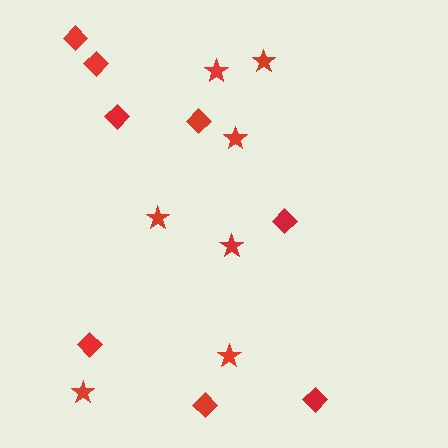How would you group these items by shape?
There are 2 groups: one group of diamonds (8) and one group of stars (7).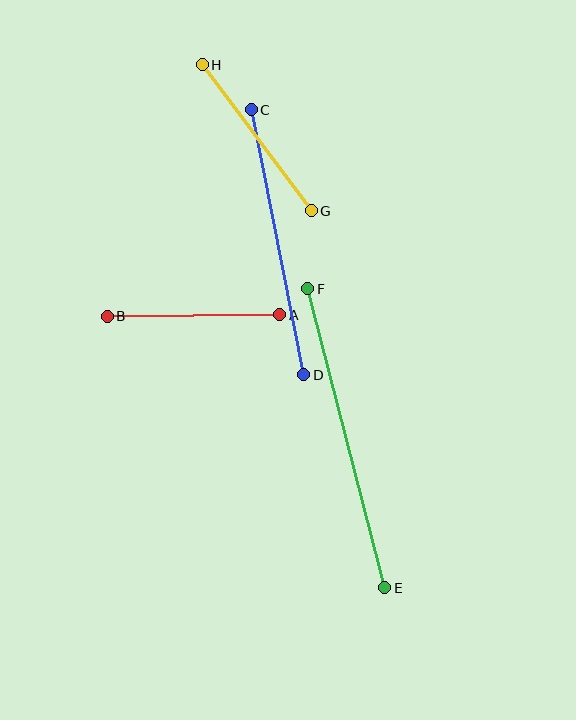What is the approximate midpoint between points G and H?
The midpoint is at approximately (257, 138) pixels.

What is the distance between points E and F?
The distance is approximately 308 pixels.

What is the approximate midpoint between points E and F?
The midpoint is at approximately (346, 438) pixels.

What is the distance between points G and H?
The distance is approximately 182 pixels.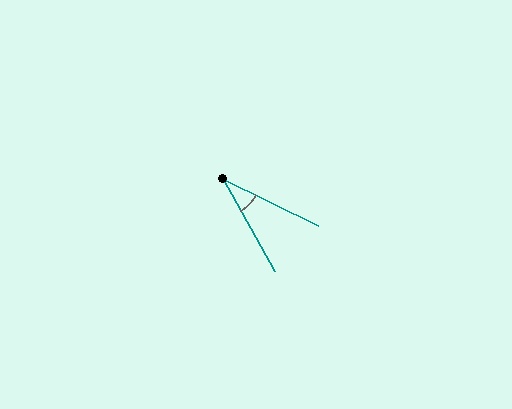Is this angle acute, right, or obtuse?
It is acute.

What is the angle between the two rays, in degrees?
Approximately 35 degrees.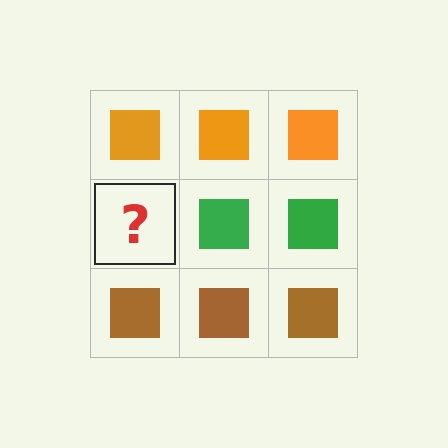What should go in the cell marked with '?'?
The missing cell should contain a green square.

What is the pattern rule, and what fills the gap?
The rule is that each row has a consistent color. The gap should be filled with a green square.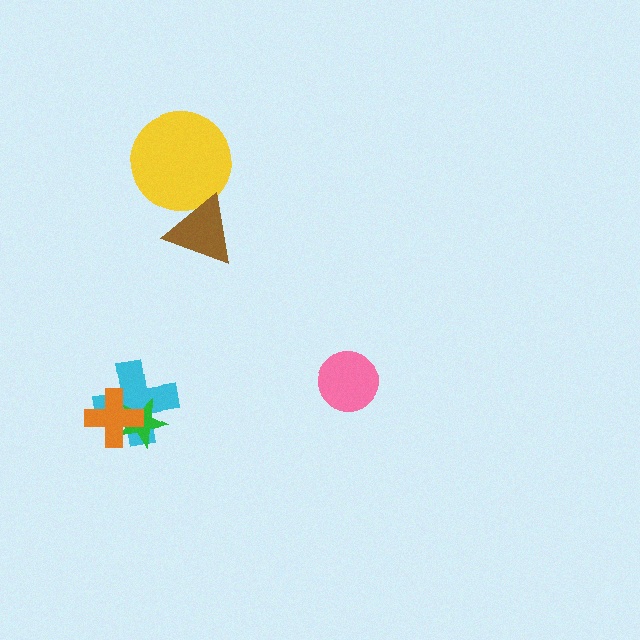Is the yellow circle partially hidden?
Yes, it is partially covered by another shape.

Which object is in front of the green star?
The orange cross is in front of the green star.